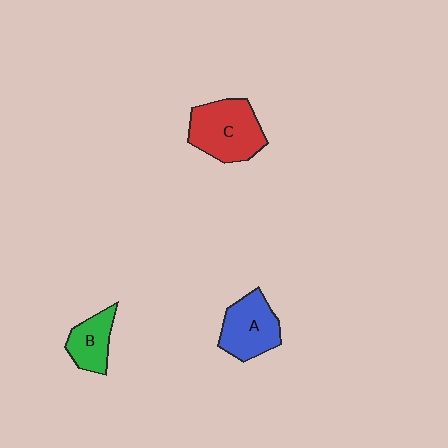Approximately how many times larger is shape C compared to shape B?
Approximately 1.8 times.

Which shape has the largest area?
Shape C (red).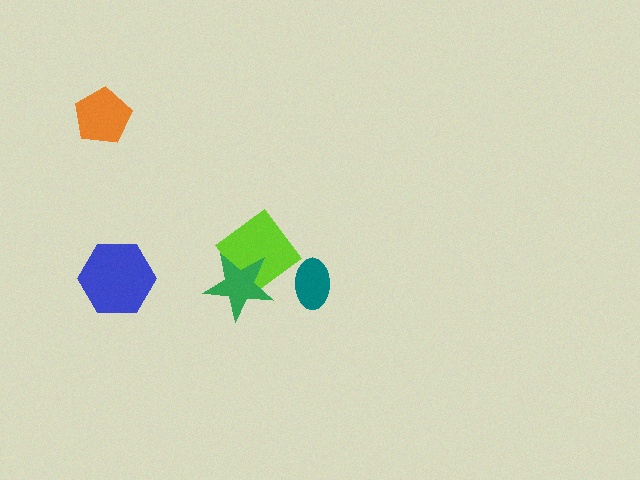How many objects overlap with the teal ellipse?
0 objects overlap with the teal ellipse.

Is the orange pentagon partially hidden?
No, no other shape covers it.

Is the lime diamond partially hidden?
Yes, it is partially covered by another shape.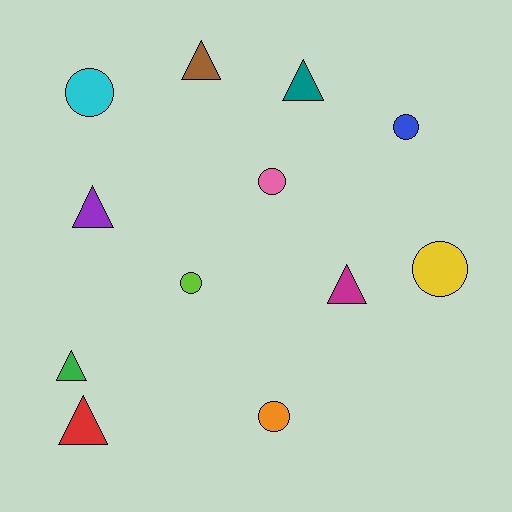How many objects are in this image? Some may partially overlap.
There are 12 objects.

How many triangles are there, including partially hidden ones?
There are 6 triangles.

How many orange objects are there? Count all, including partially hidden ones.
There is 1 orange object.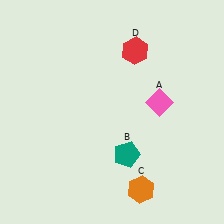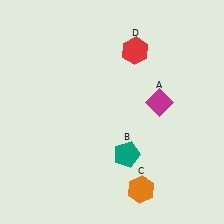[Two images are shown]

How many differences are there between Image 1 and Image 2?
There is 1 difference between the two images.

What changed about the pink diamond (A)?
In Image 1, A is pink. In Image 2, it changed to magenta.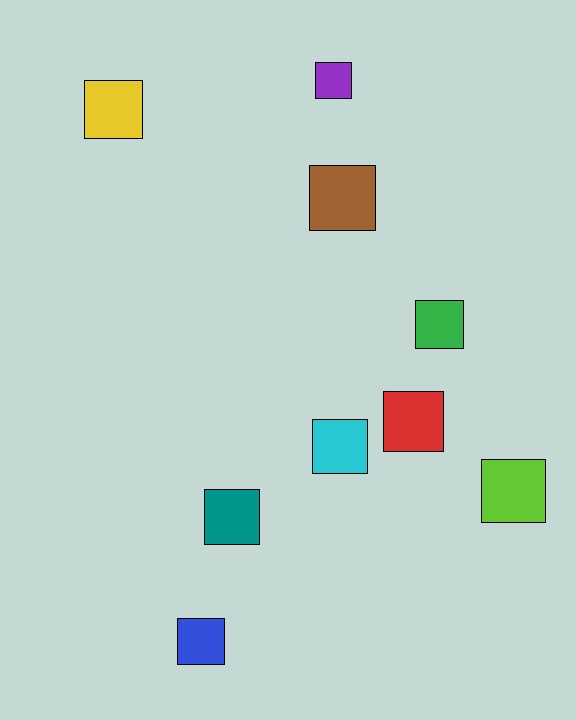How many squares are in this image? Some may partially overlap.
There are 9 squares.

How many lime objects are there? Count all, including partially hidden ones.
There is 1 lime object.